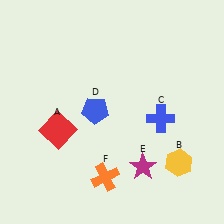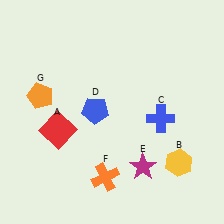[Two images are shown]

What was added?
An orange pentagon (G) was added in Image 2.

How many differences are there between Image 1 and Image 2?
There is 1 difference between the two images.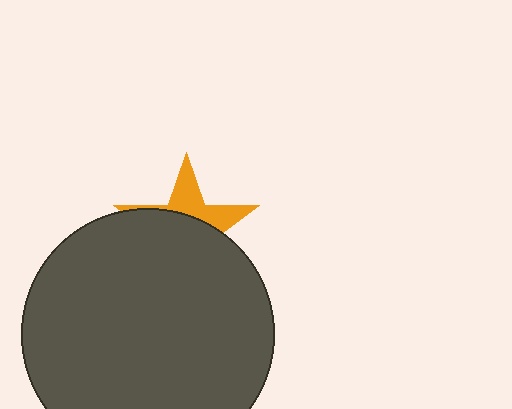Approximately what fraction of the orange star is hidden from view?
Roughly 65% of the orange star is hidden behind the dark gray circle.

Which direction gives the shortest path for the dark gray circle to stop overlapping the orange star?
Moving down gives the shortest separation.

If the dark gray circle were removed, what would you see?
You would see the complete orange star.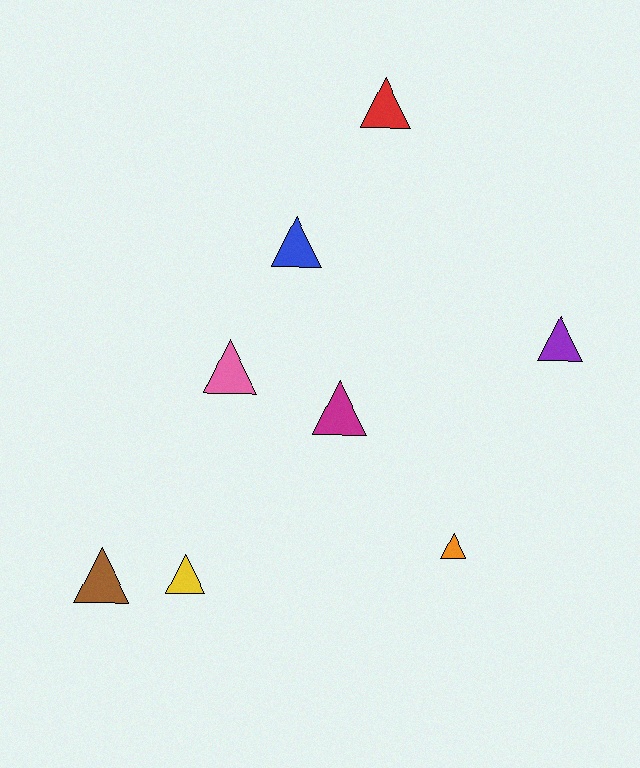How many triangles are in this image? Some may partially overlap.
There are 8 triangles.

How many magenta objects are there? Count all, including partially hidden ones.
There is 1 magenta object.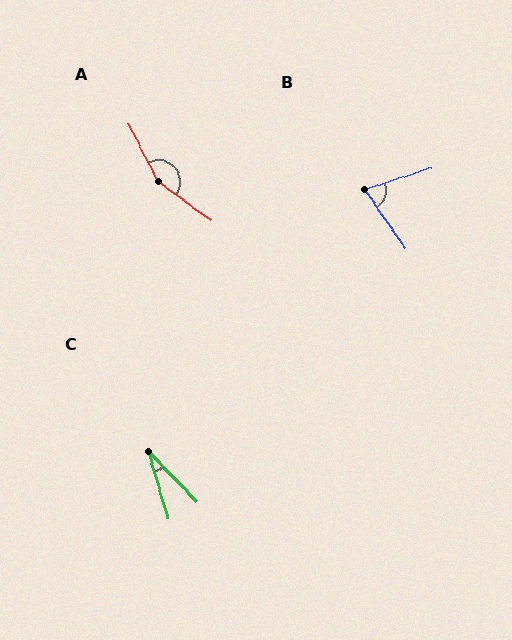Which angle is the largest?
A, at approximately 153 degrees.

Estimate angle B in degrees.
Approximately 73 degrees.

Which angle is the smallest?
C, at approximately 28 degrees.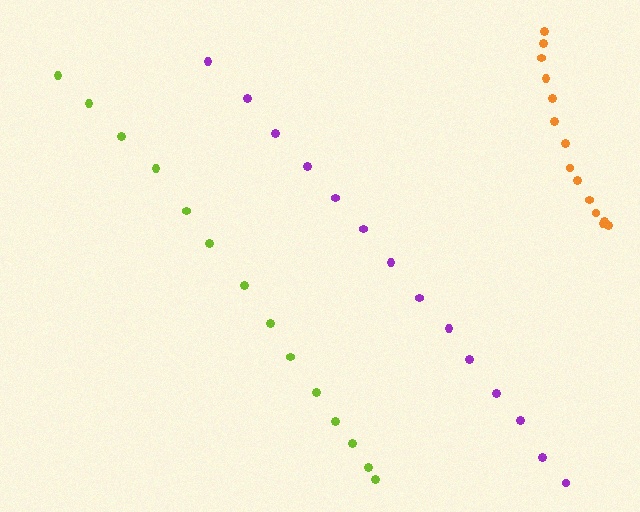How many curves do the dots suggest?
There are 3 distinct paths.